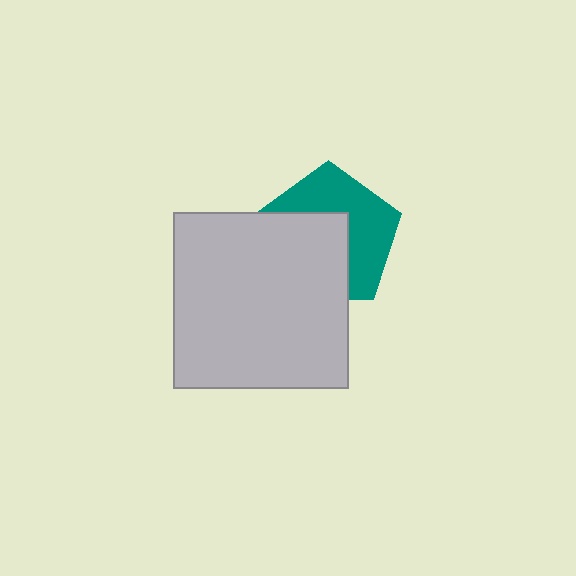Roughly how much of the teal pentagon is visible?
About half of it is visible (roughly 50%).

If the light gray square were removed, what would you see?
You would see the complete teal pentagon.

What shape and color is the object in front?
The object in front is a light gray square.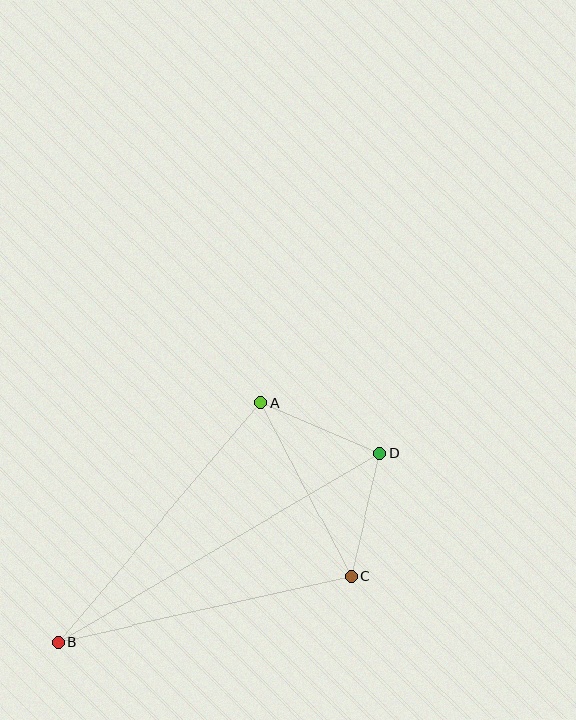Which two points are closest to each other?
Points C and D are closest to each other.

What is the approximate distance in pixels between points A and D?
The distance between A and D is approximately 130 pixels.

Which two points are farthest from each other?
Points B and D are farthest from each other.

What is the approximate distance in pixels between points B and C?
The distance between B and C is approximately 300 pixels.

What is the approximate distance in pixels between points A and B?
The distance between A and B is approximately 314 pixels.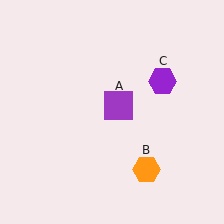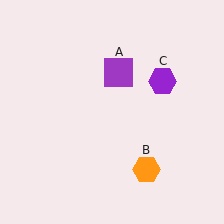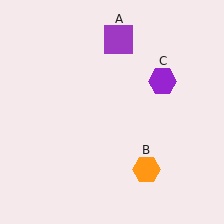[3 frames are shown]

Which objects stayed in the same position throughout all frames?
Orange hexagon (object B) and purple hexagon (object C) remained stationary.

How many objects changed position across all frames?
1 object changed position: purple square (object A).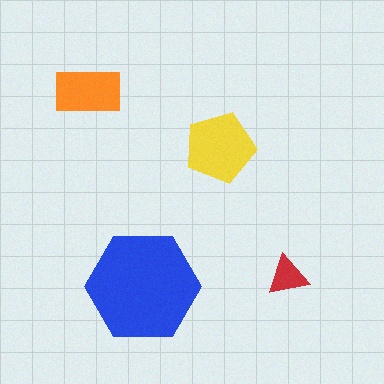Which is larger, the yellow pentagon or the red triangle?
The yellow pentagon.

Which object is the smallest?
The red triangle.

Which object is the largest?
The blue hexagon.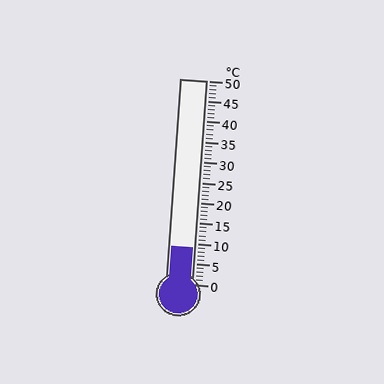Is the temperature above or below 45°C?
The temperature is below 45°C.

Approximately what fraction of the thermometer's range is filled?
The thermometer is filled to approximately 20% of its range.